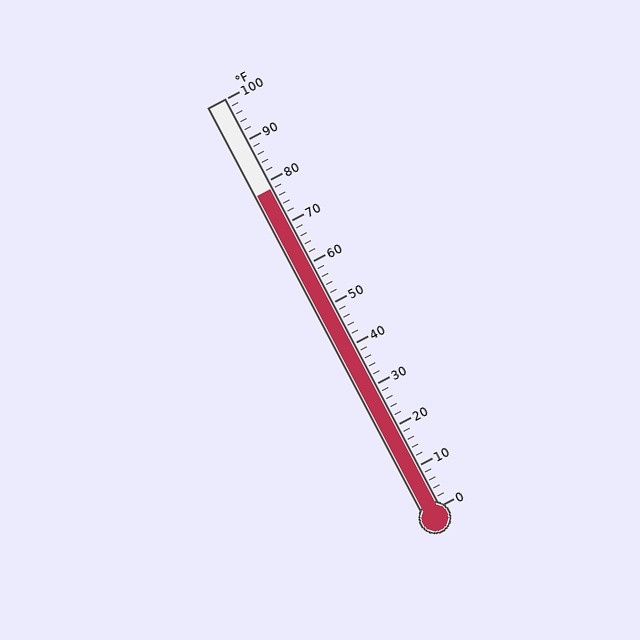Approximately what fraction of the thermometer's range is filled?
The thermometer is filled to approximately 80% of its range.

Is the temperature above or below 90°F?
The temperature is below 90°F.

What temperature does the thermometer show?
The thermometer shows approximately 78°F.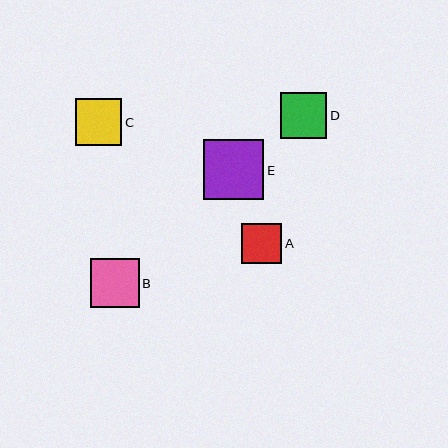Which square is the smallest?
Square A is the smallest with a size of approximately 41 pixels.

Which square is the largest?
Square E is the largest with a size of approximately 60 pixels.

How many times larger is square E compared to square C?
Square E is approximately 1.3 times the size of square C.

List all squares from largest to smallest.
From largest to smallest: E, B, C, D, A.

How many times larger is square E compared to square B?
Square E is approximately 1.2 times the size of square B.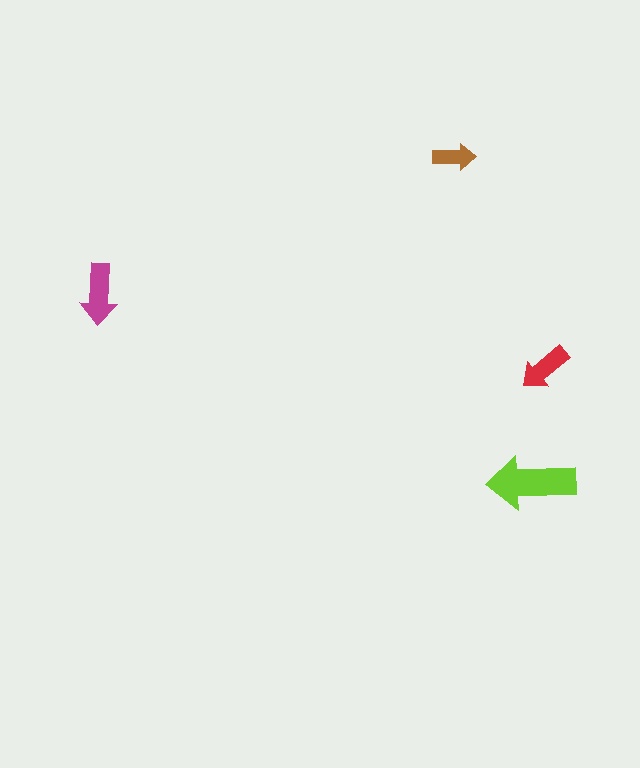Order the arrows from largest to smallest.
the lime one, the magenta one, the red one, the brown one.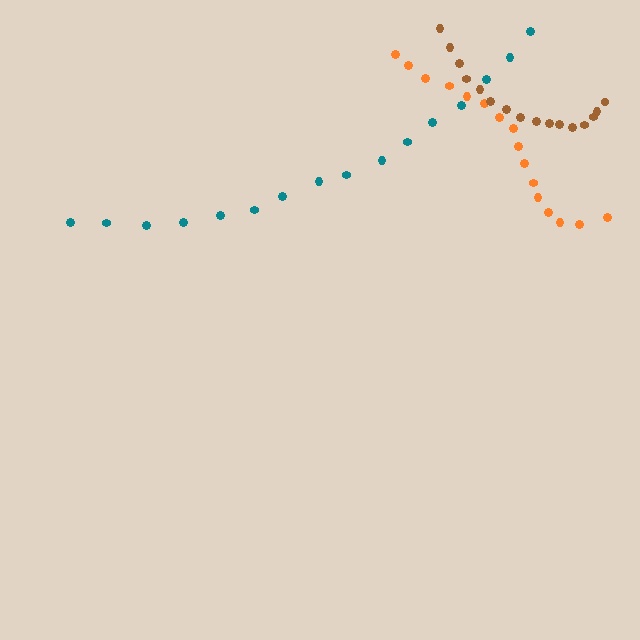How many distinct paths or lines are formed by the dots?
There are 3 distinct paths.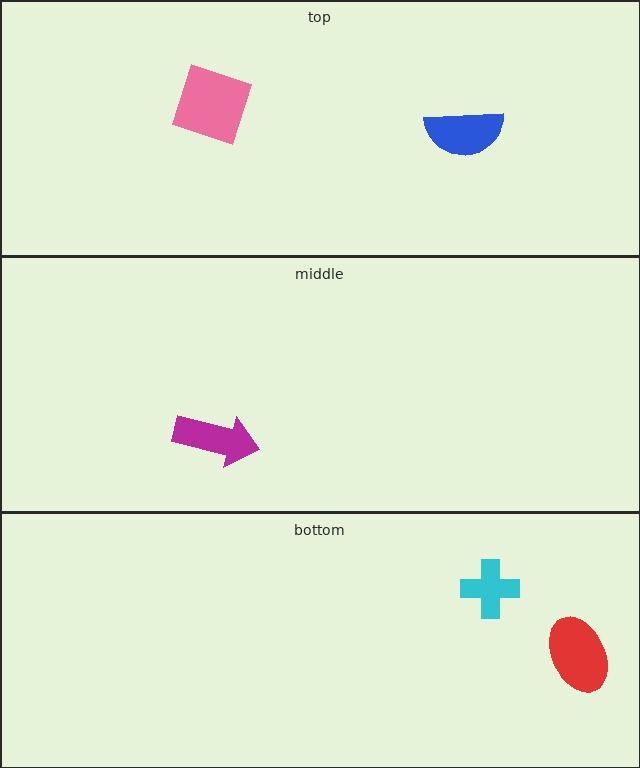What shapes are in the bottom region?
The red ellipse, the cyan cross.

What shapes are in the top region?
The blue semicircle, the pink diamond.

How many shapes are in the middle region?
1.